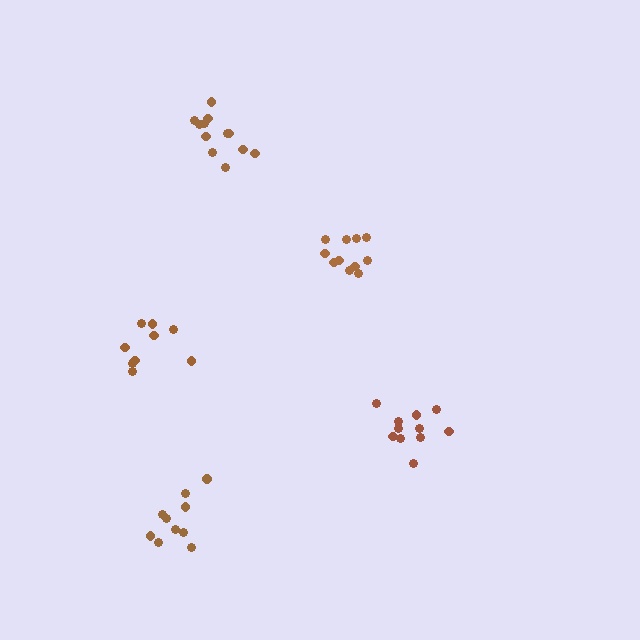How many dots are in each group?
Group 1: 11 dots, Group 2: 12 dots, Group 3: 11 dots, Group 4: 9 dots, Group 5: 10 dots (53 total).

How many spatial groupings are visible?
There are 5 spatial groupings.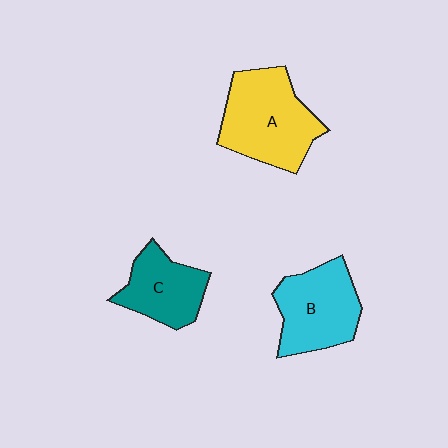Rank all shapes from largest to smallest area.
From largest to smallest: A (yellow), B (cyan), C (teal).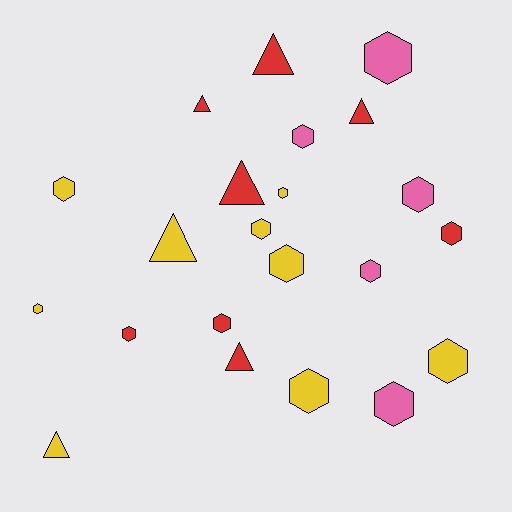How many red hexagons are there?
There are 3 red hexagons.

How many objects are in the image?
There are 22 objects.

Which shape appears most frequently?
Hexagon, with 15 objects.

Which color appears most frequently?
Yellow, with 9 objects.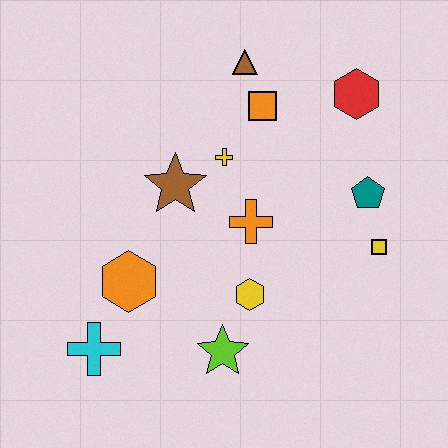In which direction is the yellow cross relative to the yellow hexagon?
The yellow cross is above the yellow hexagon.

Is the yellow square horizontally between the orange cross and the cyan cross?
No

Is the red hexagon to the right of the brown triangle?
Yes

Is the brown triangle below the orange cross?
No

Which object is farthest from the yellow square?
The cyan cross is farthest from the yellow square.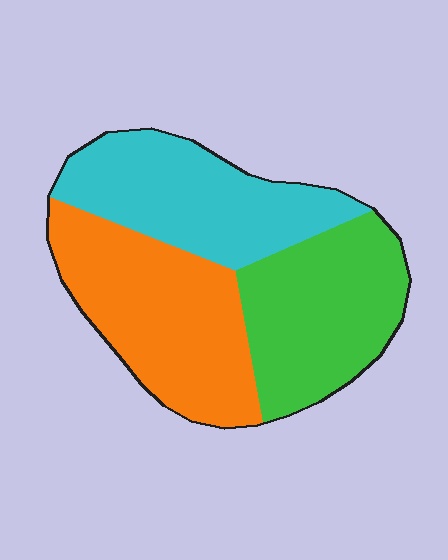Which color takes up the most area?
Orange, at roughly 35%.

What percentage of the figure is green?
Green takes up about one third (1/3) of the figure.